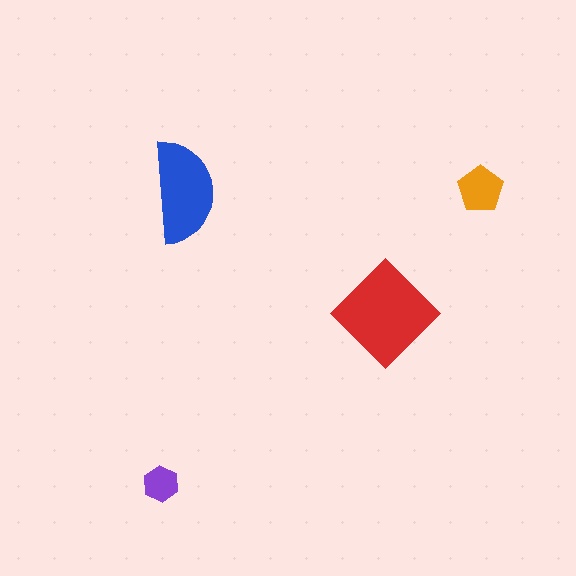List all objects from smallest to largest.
The purple hexagon, the orange pentagon, the blue semicircle, the red diamond.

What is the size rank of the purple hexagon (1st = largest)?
4th.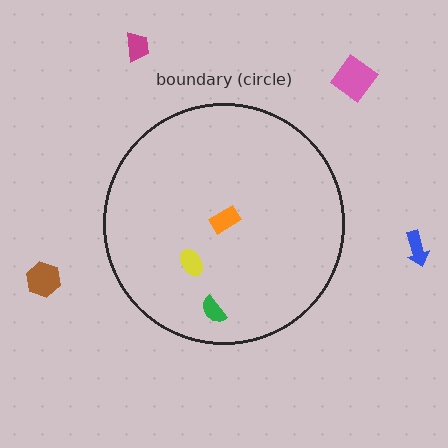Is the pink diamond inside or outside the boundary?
Outside.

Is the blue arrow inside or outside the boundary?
Outside.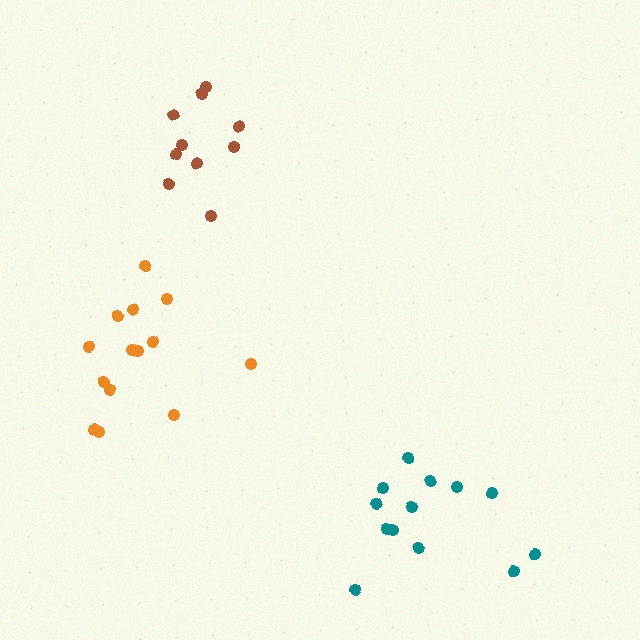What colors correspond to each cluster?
The clusters are colored: brown, orange, teal.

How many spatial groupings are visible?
There are 3 spatial groupings.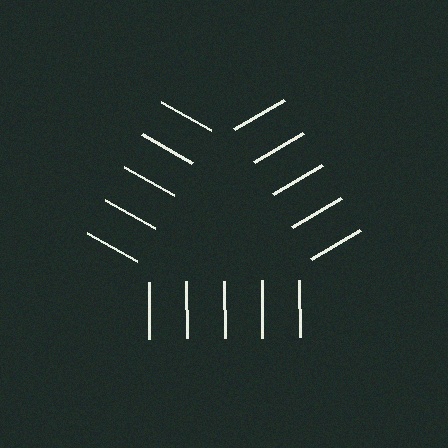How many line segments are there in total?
15 — 5 along each of the 3 edges.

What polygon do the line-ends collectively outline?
An illusory triangle — the line segments terminate on its edges but no continuous stroke is drawn.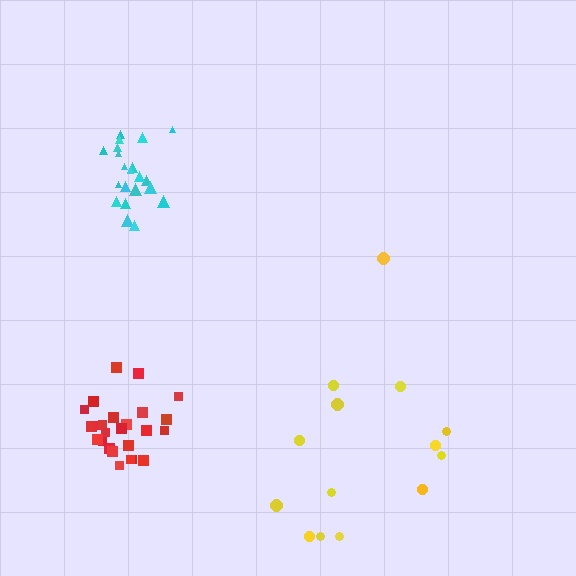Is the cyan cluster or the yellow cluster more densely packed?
Cyan.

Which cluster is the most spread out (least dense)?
Yellow.